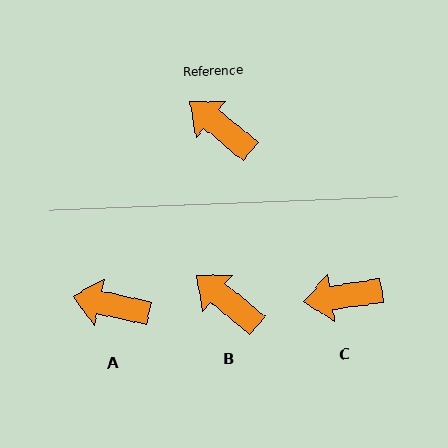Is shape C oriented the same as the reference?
No, it is off by about 47 degrees.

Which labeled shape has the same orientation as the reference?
B.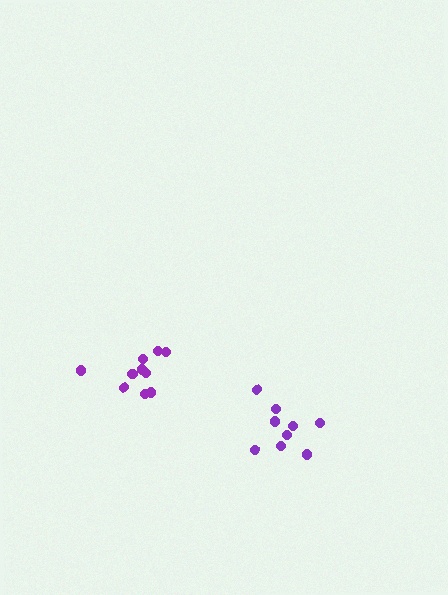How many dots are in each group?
Group 1: 9 dots, Group 2: 10 dots (19 total).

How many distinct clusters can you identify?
There are 2 distinct clusters.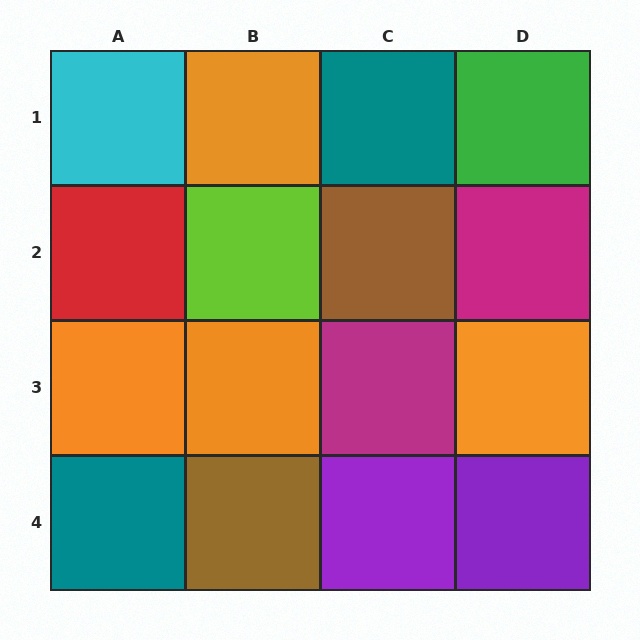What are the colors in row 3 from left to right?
Orange, orange, magenta, orange.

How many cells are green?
1 cell is green.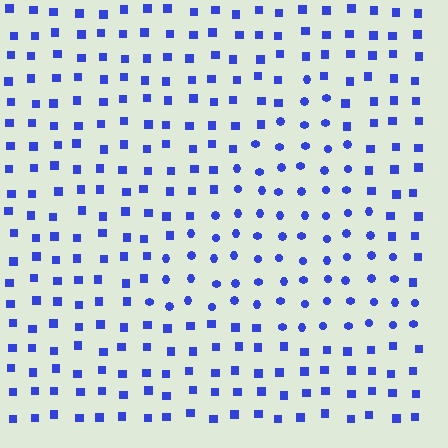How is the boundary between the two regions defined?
The boundary is defined by a change in element shape: circles inside vs. squares outside. All elements share the same color and spacing.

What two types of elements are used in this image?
The image uses circles inside the triangle region and squares outside it.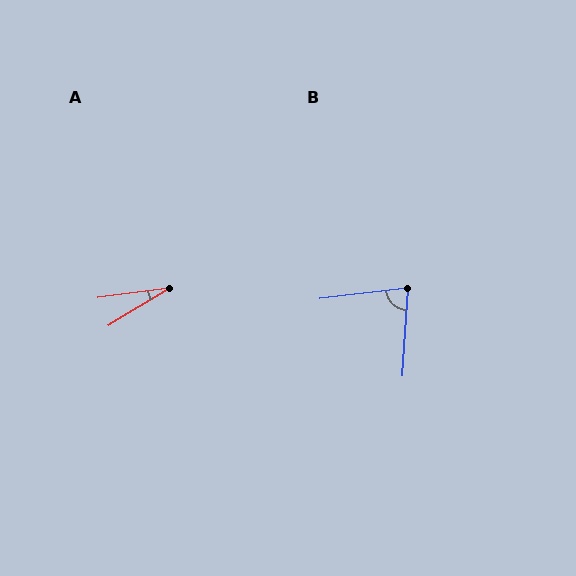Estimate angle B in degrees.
Approximately 80 degrees.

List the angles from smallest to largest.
A (24°), B (80°).